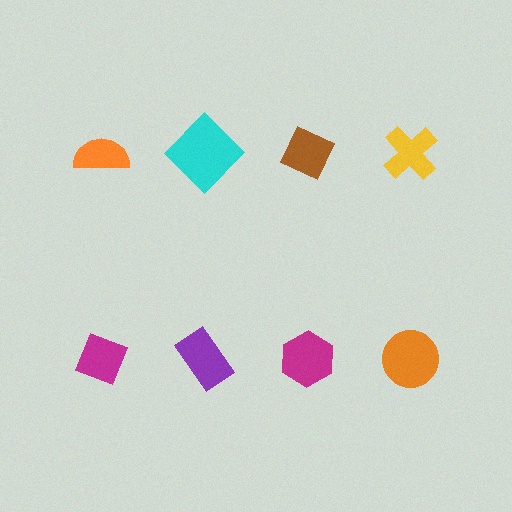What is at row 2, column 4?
An orange circle.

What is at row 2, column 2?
A purple rectangle.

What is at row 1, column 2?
A cyan diamond.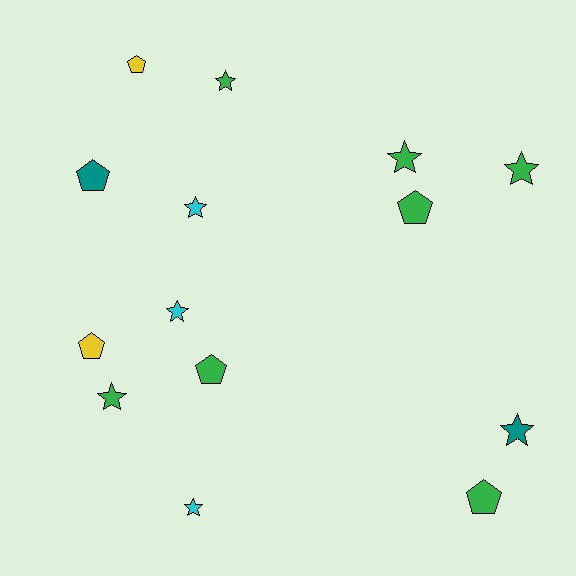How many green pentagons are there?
There are 3 green pentagons.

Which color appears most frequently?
Green, with 7 objects.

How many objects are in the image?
There are 14 objects.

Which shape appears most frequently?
Star, with 8 objects.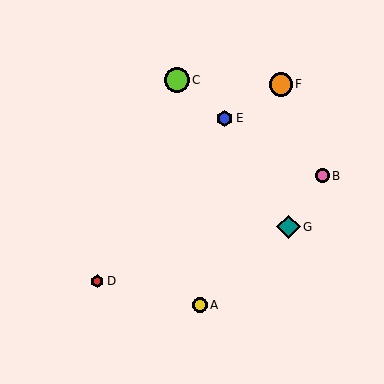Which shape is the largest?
The lime circle (labeled C) is the largest.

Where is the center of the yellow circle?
The center of the yellow circle is at (200, 305).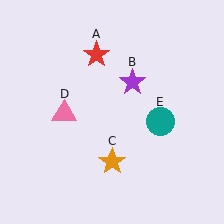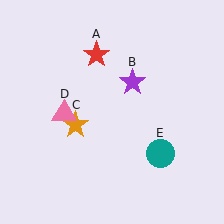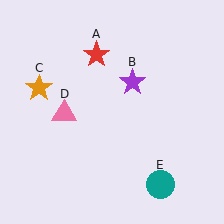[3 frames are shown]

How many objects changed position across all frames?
2 objects changed position: orange star (object C), teal circle (object E).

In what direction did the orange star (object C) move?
The orange star (object C) moved up and to the left.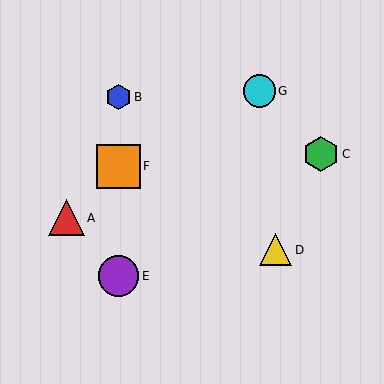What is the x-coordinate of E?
Object E is at x≈118.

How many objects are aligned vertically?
3 objects (B, E, F) are aligned vertically.